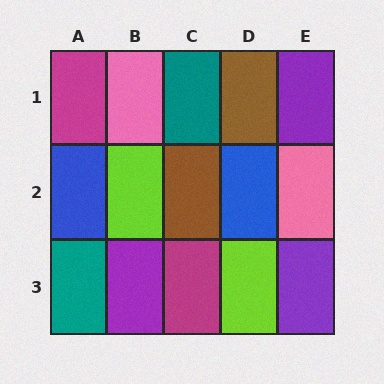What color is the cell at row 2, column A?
Blue.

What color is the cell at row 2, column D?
Blue.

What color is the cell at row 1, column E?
Purple.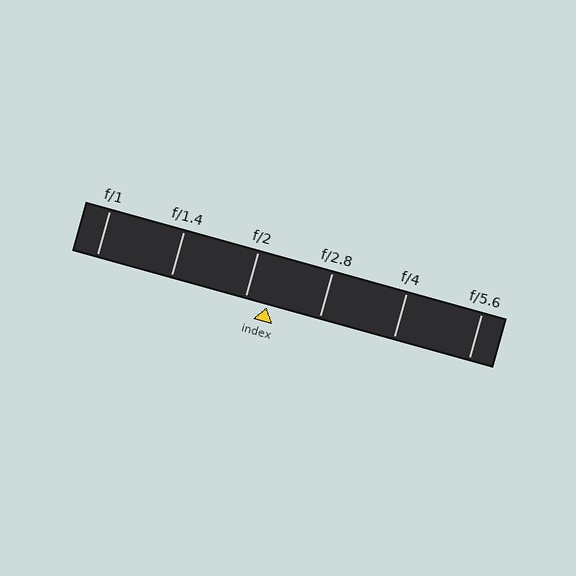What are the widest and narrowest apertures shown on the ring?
The widest aperture shown is f/1 and the narrowest is f/5.6.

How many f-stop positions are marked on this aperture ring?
There are 6 f-stop positions marked.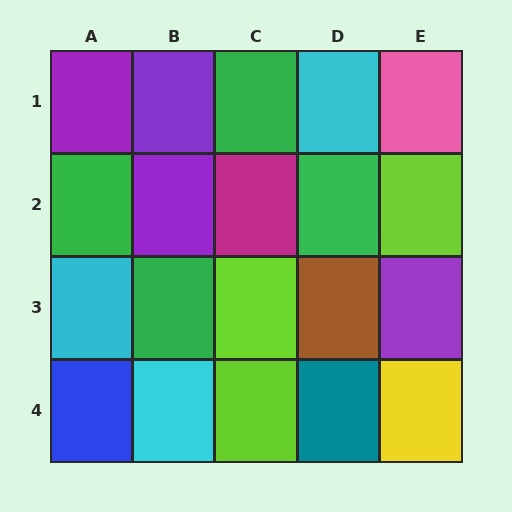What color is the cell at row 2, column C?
Magenta.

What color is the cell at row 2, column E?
Lime.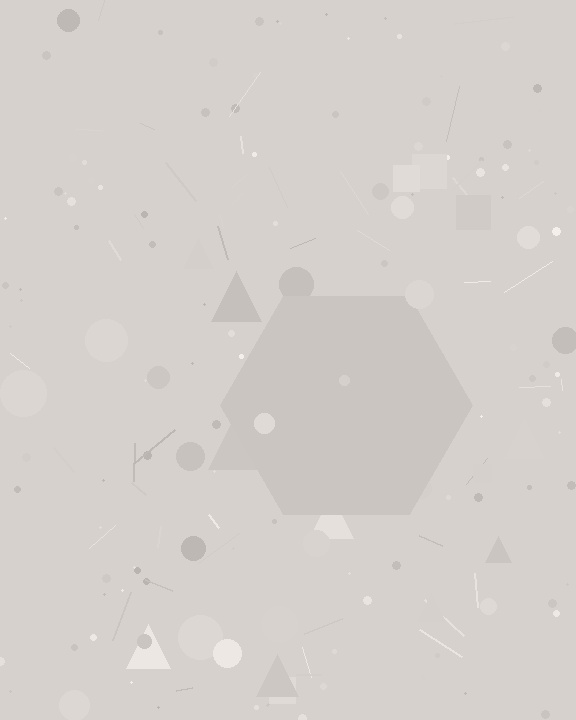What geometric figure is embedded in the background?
A hexagon is embedded in the background.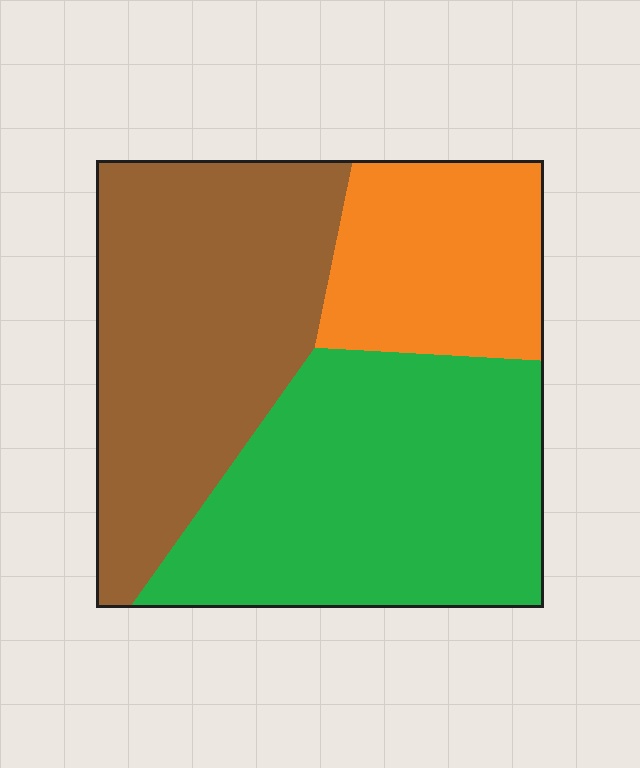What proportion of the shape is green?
Green covers roughly 40% of the shape.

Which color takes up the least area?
Orange, at roughly 20%.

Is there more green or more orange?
Green.